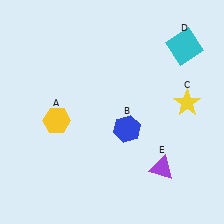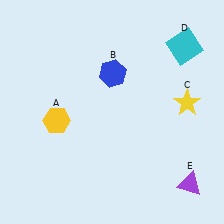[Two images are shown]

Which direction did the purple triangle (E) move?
The purple triangle (E) moved right.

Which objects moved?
The objects that moved are: the blue hexagon (B), the purple triangle (E).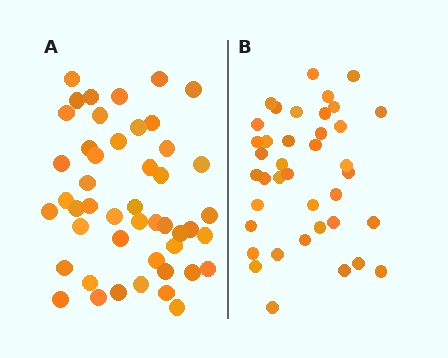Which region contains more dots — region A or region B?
Region A (the left region) has more dots.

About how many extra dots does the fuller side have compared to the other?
Region A has roughly 8 or so more dots than region B.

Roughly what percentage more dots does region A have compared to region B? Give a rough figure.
About 20% more.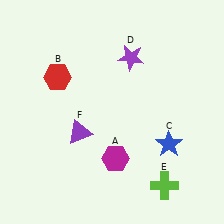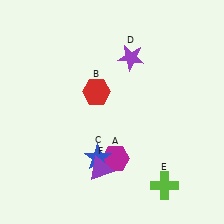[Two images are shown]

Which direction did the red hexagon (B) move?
The red hexagon (B) moved right.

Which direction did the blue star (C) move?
The blue star (C) moved left.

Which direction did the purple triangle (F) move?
The purple triangle (F) moved down.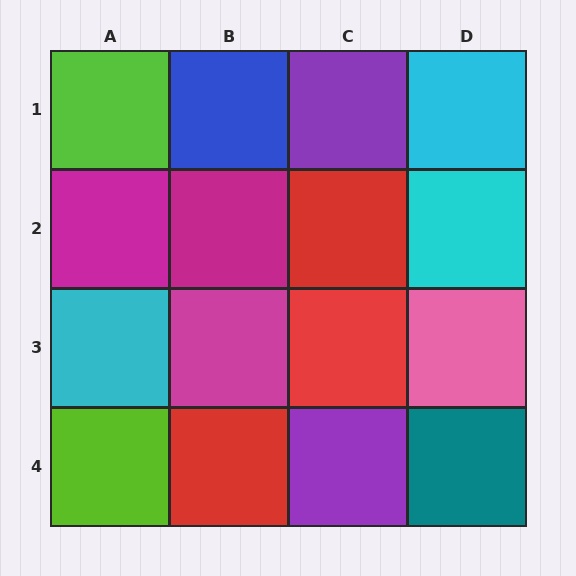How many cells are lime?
2 cells are lime.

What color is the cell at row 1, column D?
Cyan.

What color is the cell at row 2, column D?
Cyan.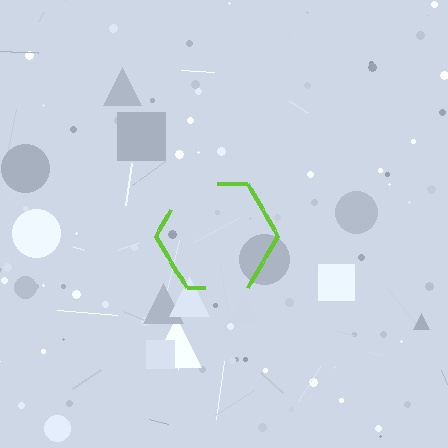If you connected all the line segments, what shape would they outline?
They would outline a hexagon.